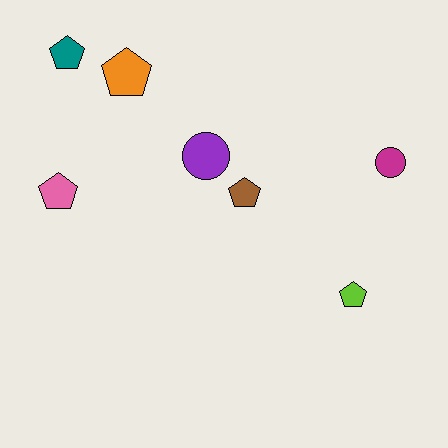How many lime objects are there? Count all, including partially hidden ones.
There is 1 lime object.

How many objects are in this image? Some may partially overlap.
There are 7 objects.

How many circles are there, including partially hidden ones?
There are 2 circles.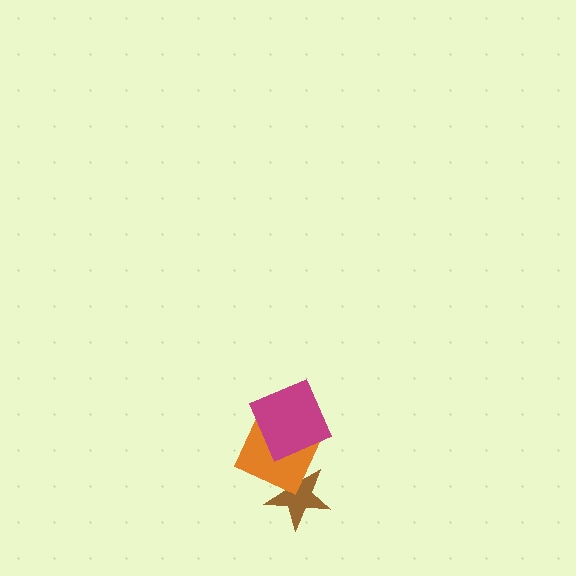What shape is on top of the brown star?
The orange square is on top of the brown star.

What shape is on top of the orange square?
The magenta square is on top of the orange square.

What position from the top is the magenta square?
The magenta square is 1st from the top.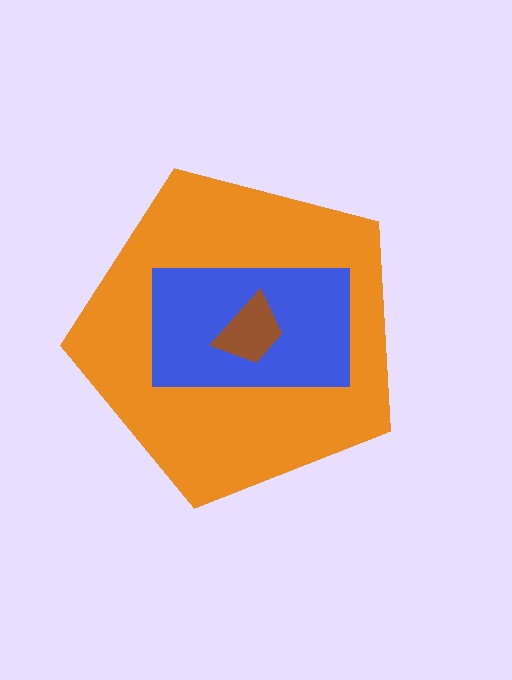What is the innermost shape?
The brown trapezoid.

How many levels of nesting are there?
3.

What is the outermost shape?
The orange pentagon.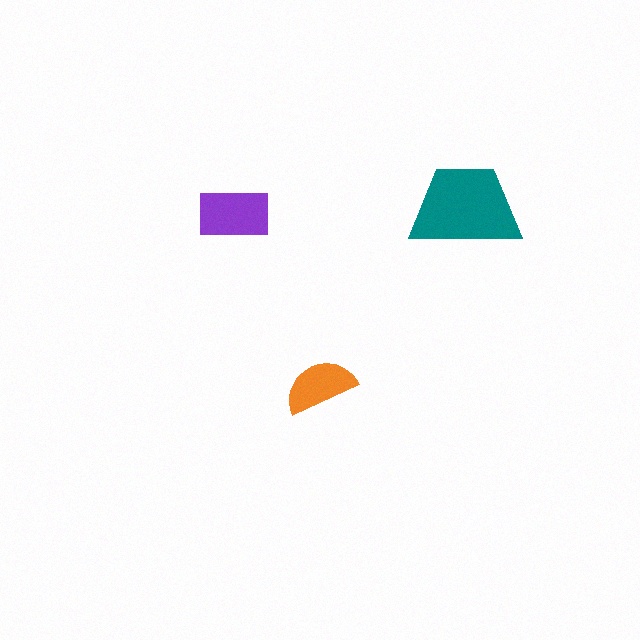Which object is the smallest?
The orange semicircle.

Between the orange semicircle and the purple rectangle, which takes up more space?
The purple rectangle.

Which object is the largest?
The teal trapezoid.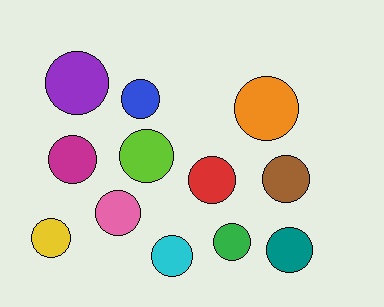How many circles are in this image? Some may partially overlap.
There are 12 circles.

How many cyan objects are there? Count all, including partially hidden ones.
There is 1 cyan object.